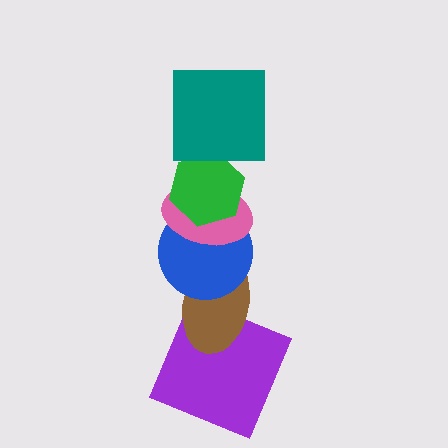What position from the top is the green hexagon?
The green hexagon is 2nd from the top.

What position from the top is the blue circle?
The blue circle is 4th from the top.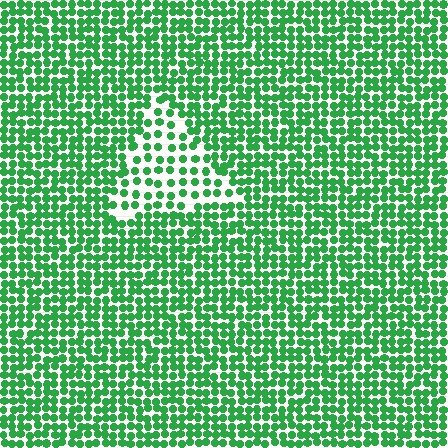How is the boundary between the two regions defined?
The boundary is defined by a change in element density (approximately 1.9x ratio). All elements are the same color, size, and shape.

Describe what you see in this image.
The image contains small green elements arranged at two different densities. A triangle-shaped region is visible where the elements are less densely packed than the surrounding area.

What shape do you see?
I see a triangle.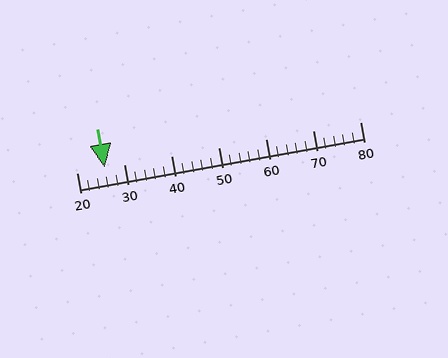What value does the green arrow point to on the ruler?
The green arrow points to approximately 26.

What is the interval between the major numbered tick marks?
The major tick marks are spaced 10 units apart.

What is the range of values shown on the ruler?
The ruler shows values from 20 to 80.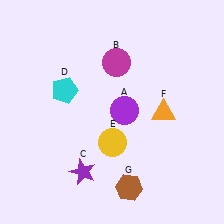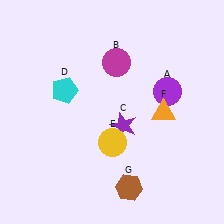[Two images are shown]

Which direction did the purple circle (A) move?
The purple circle (A) moved right.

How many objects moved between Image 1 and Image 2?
2 objects moved between the two images.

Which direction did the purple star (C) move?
The purple star (C) moved up.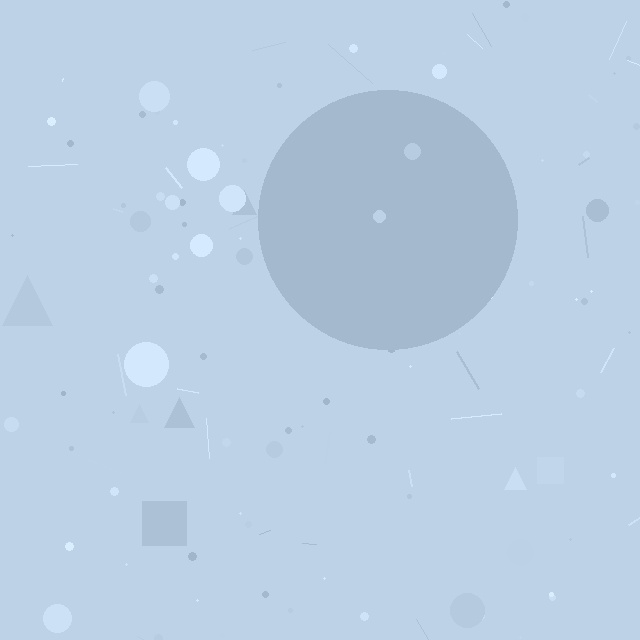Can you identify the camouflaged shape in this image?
The camouflaged shape is a circle.